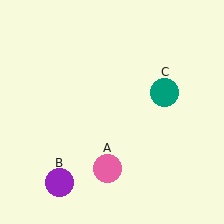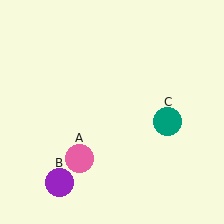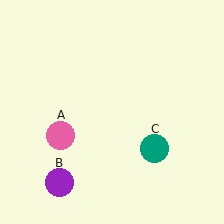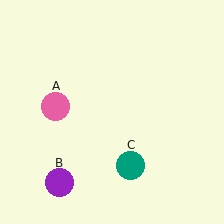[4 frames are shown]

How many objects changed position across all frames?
2 objects changed position: pink circle (object A), teal circle (object C).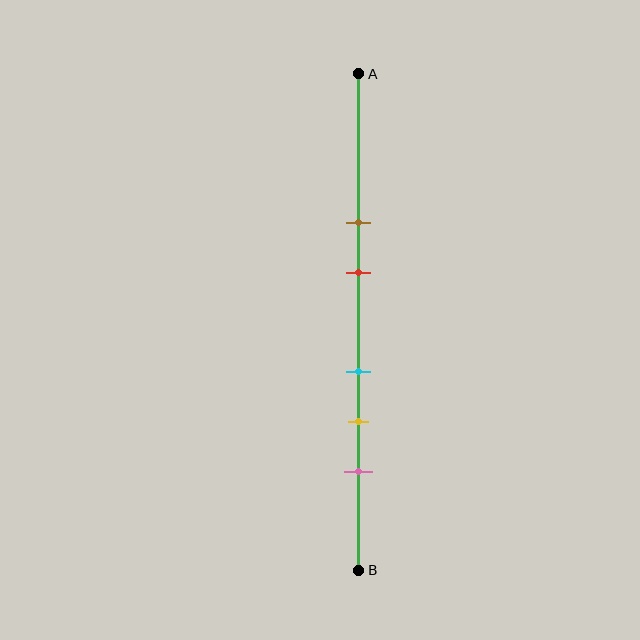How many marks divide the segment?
There are 5 marks dividing the segment.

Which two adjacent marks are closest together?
The cyan and yellow marks are the closest adjacent pair.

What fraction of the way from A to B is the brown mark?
The brown mark is approximately 30% (0.3) of the way from A to B.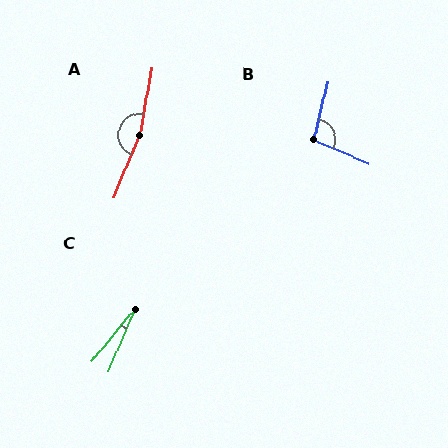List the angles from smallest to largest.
C (16°), B (100°), A (168°).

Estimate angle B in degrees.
Approximately 100 degrees.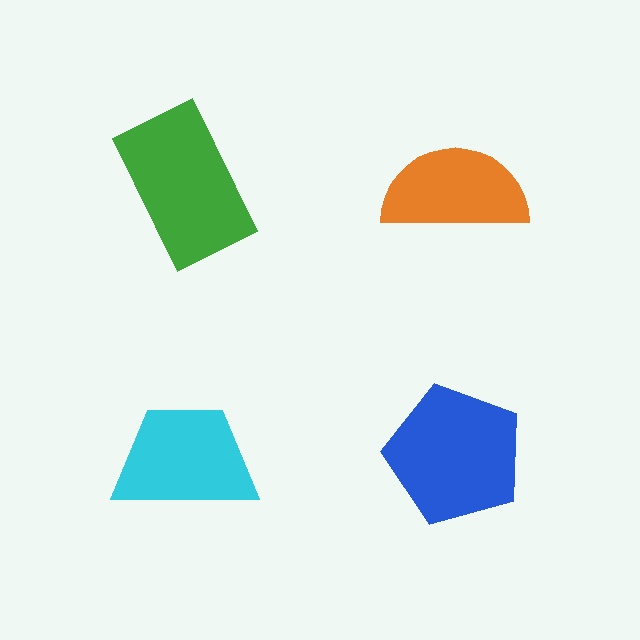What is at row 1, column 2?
An orange semicircle.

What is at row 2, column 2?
A blue pentagon.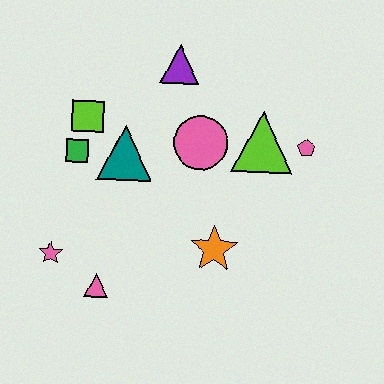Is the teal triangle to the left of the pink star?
No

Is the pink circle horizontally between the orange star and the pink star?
Yes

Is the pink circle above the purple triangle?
No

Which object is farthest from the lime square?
The pink pentagon is farthest from the lime square.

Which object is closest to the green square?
The lime square is closest to the green square.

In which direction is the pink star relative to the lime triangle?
The pink star is to the left of the lime triangle.